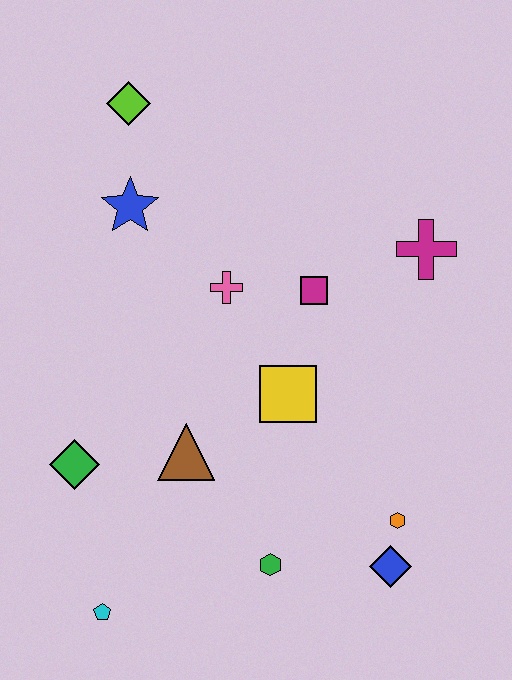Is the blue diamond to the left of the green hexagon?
No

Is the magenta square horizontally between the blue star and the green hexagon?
No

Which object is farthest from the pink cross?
The cyan pentagon is farthest from the pink cross.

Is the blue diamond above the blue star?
No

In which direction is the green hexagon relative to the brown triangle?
The green hexagon is below the brown triangle.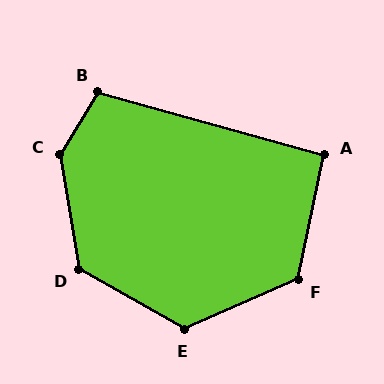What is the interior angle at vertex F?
Approximately 126 degrees (obtuse).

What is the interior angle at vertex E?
Approximately 127 degrees (obtuse).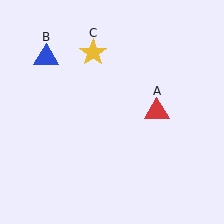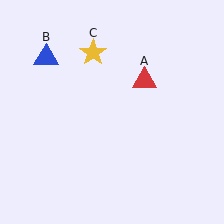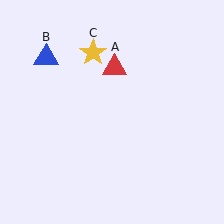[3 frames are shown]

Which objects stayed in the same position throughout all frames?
Blue triangle (object B) and yellow star (object C) remained stationary.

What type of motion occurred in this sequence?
The red triangle (object A) rotated counterclockwise around the center of the scene.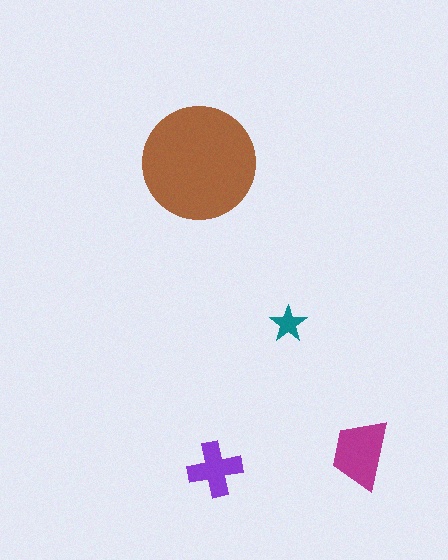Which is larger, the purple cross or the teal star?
The purple cross.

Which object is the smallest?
The teal star.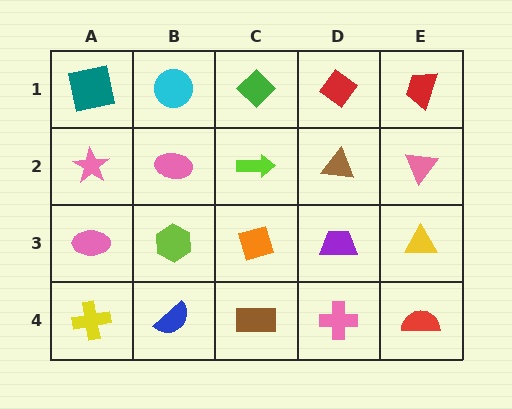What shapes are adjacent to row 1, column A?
A pink star (row 2, column A), a cyan circle (row 1, column B).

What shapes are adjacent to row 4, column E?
A yellow triangle (row 3, column E), a pink cross (row 4, column D).